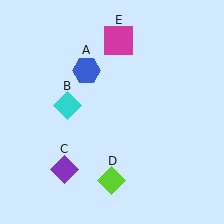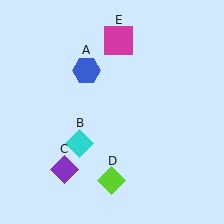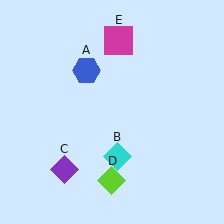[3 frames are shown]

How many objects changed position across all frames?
1 object changed position: cyan diamond (object B).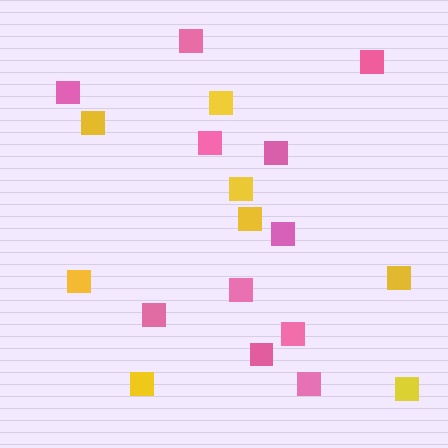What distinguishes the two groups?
There are 2 groups: one group of pink squares (11) and one group of yellow squares (8).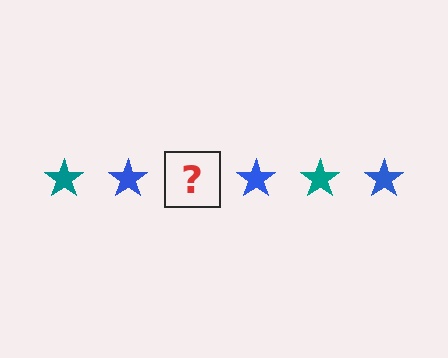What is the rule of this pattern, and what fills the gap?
The rule is that the pattern cycles through teal, blue stars. The gap should be filled with a teal star.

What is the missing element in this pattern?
The missing element is a teal star.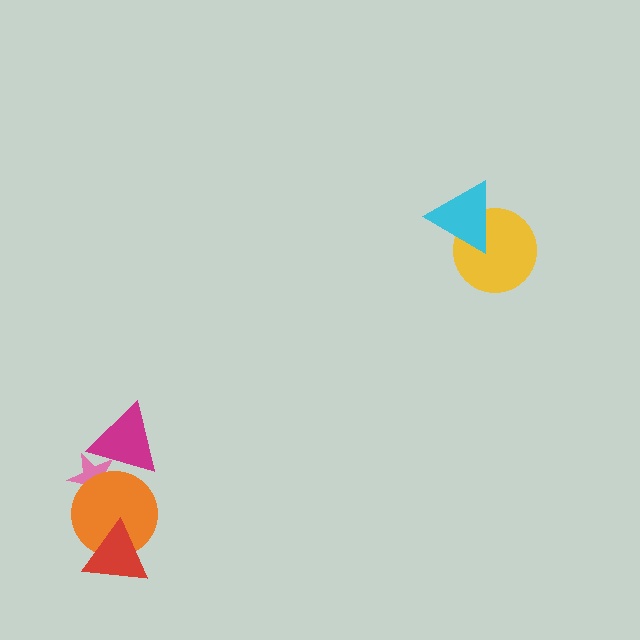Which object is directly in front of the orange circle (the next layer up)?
The magenta triangle is directly in front of the orange circle.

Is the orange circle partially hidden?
Yes, it is partially covered by another shape.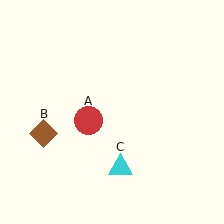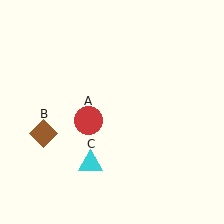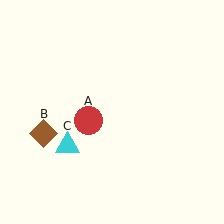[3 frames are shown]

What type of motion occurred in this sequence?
The cyan triangle (object C) rotated clockwise around the center of the scene.